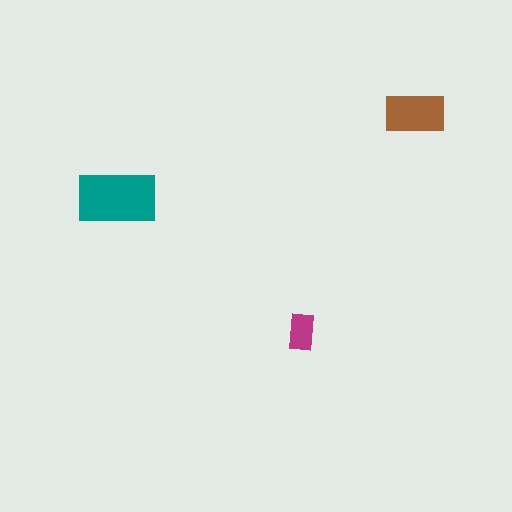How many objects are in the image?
There are 3 objects in the image.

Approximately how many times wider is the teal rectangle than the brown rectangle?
About 1.5 times wider.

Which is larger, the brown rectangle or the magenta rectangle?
The brown one.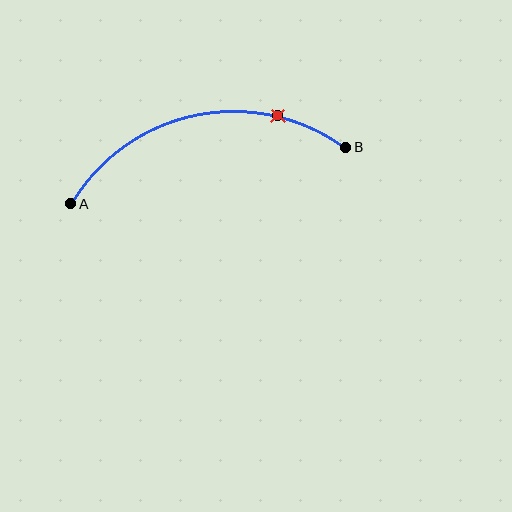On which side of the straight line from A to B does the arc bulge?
The arc bulges above the straight line connecting A and B.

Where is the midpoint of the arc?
The arc midpoint is the point on the curve farthest from the straight line joining A and B. It sits above that line.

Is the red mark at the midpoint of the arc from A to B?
No. The red mark lies on the arc but is closer to endpoint B. The arc midpoint would be at the point on the curve equidistant along the arc from both A and B.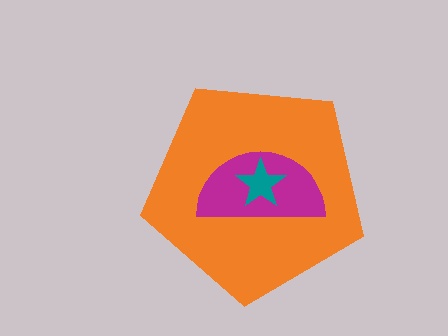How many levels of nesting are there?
3.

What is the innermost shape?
The teal star.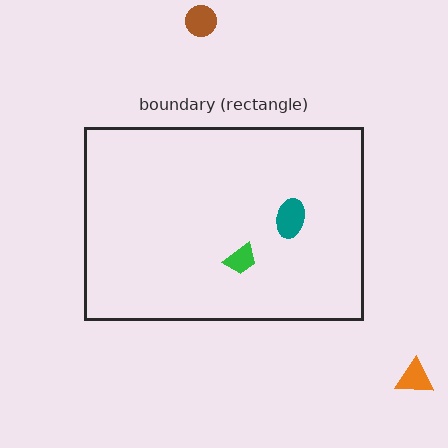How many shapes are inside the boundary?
2 inside, 2 outside.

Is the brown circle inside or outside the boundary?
Outside.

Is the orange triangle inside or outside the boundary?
Outside.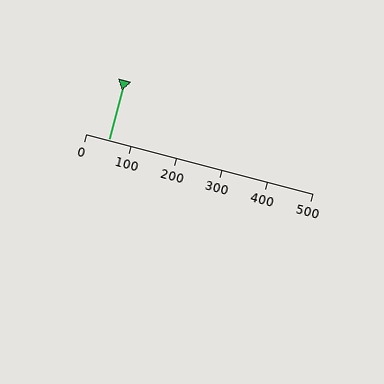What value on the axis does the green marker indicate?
The marker indicates approximately 50.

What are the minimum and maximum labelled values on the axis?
The axis runs from 0 to 500.